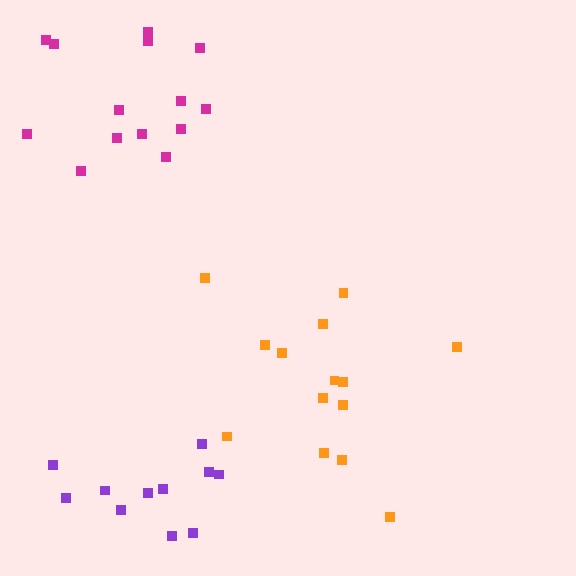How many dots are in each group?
Group 1: 11 dots, Group 2: 14 dots, Group 3: 14 dots (39 total).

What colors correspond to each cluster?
The clusters are colored: purple, orange, magenta.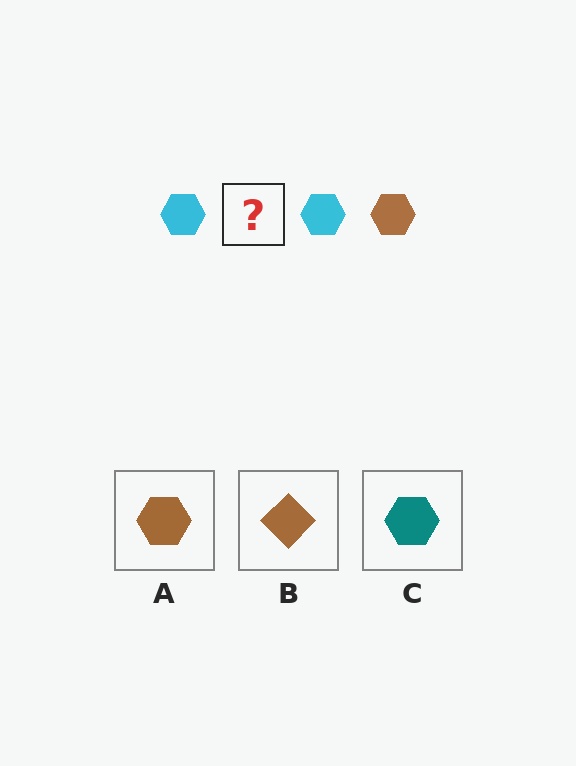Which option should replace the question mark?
Option A.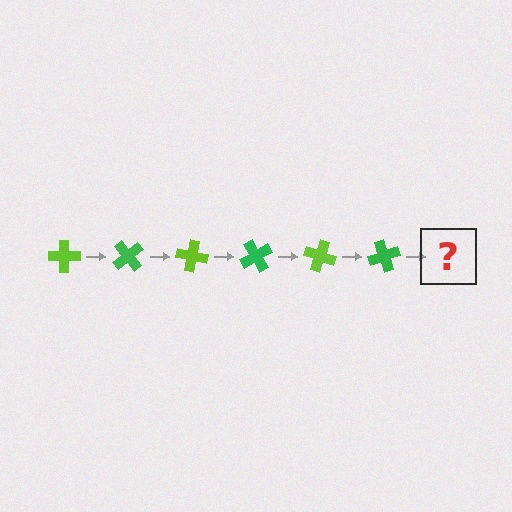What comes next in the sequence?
The next element should be a lime cross, rotated 300 degrees from the start.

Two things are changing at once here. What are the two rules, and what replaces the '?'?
The two rules are that it rotates 50 degrees each step and the color cycles through lime and green. The '?' should be a lime cross, rotated 300 degrees from the start.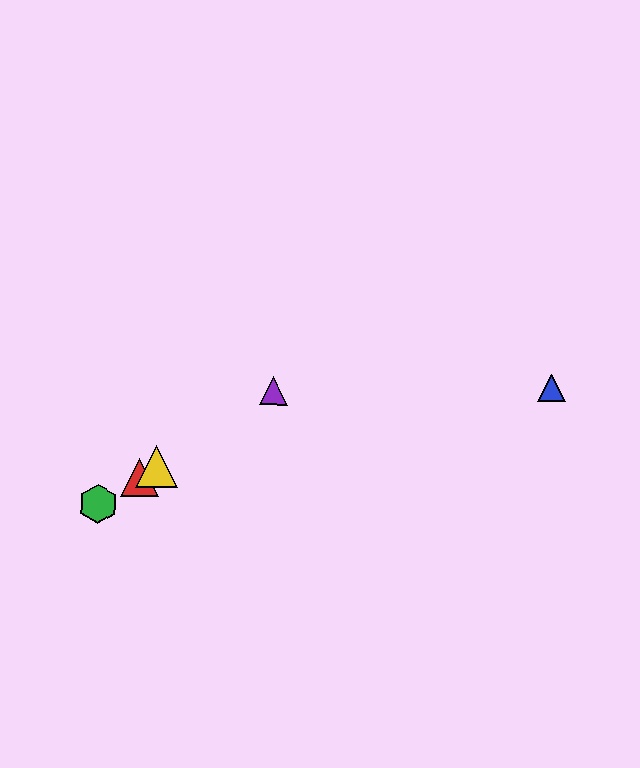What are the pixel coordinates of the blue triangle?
The blue triangle is at (552, 388).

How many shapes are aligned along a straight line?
4 shapes (the red triangle, the green hexagon, the yellow triangle, the purple triangle) are aligned along a straight line.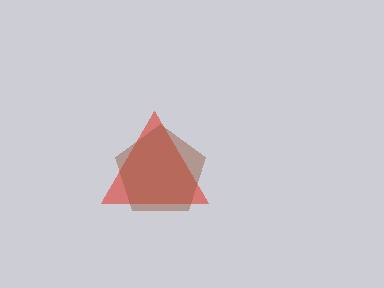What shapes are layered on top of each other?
The layered shapes are: a red triangle, a brown pentagon.